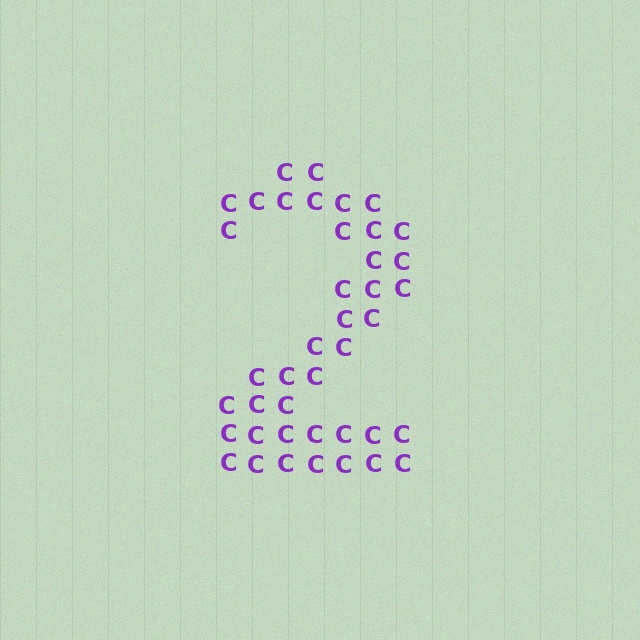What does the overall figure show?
The overall figure shows the digit 2.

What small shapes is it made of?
It is made of small letter C's.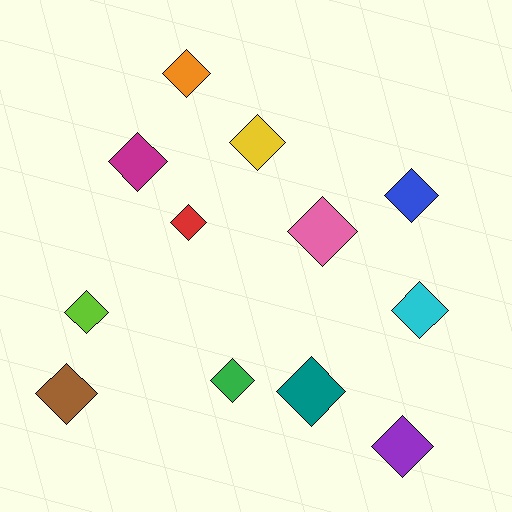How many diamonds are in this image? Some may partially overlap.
There are 12 diamonds.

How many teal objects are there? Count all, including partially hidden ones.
There is 1 teal object.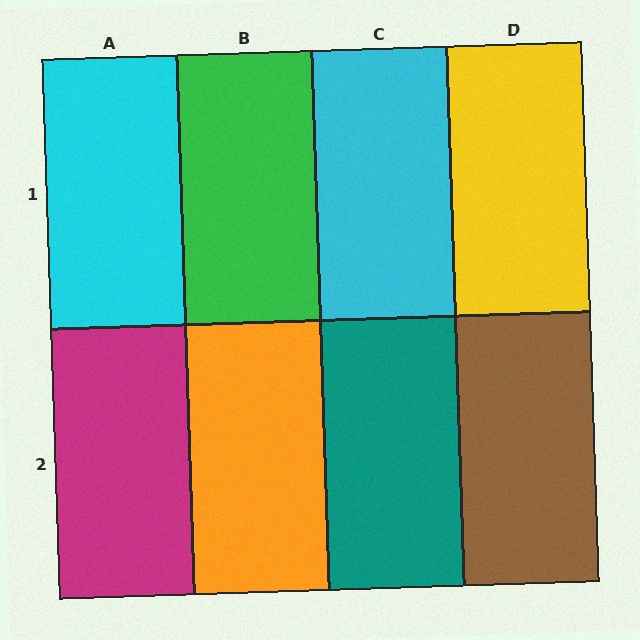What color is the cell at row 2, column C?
Teal.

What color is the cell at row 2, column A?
Magenta.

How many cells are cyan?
2 cells are cyan.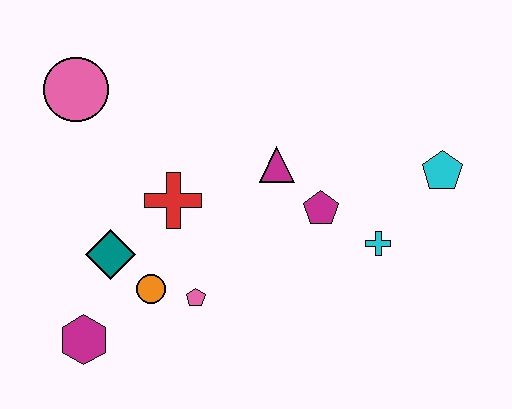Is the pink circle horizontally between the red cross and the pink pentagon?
No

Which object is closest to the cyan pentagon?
The cyan cross is closest to the cyan pentagon.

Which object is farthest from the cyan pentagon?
The magenta hexagon is farthest from the cyan pentagon.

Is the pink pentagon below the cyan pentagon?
Yes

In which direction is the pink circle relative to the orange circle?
The pink circle is above the orange circle.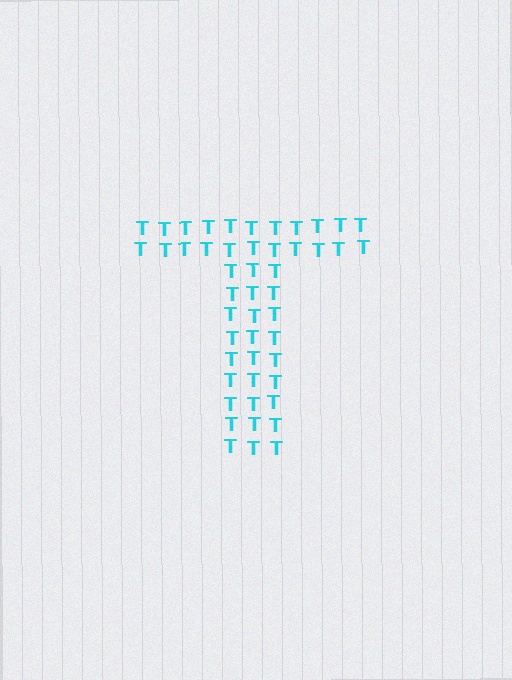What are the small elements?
The small elements are letter T's.